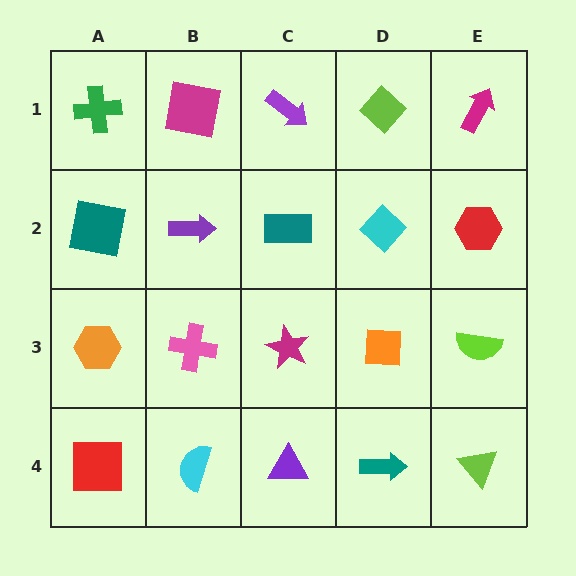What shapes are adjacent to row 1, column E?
A red hexagon (row 2, column E), a lime diamond (row 1, column D).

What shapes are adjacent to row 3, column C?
A teal rectangle (row 2, column C), a purple triangle (row 4, column C), a pink cross (row 3, column B), an orange square (row 3, column D).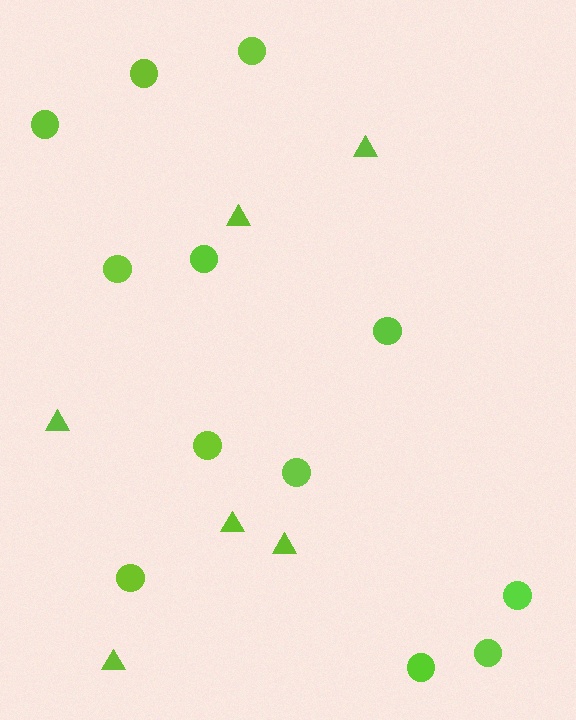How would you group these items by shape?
There are 2 groups: one group of triangles (6) and one group of circles (12).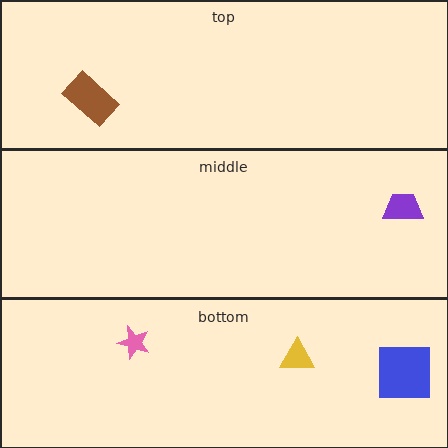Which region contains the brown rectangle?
The top region.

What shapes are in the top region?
The brown rectangle.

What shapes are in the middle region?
The purple trapezoid.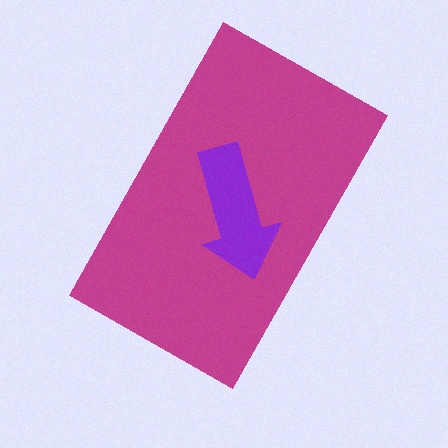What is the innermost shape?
The purple arrow.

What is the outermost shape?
The magenta rectangle.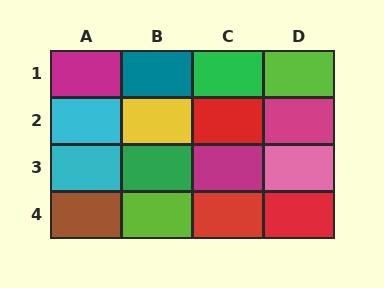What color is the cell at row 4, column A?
Brown.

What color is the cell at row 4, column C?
Red.